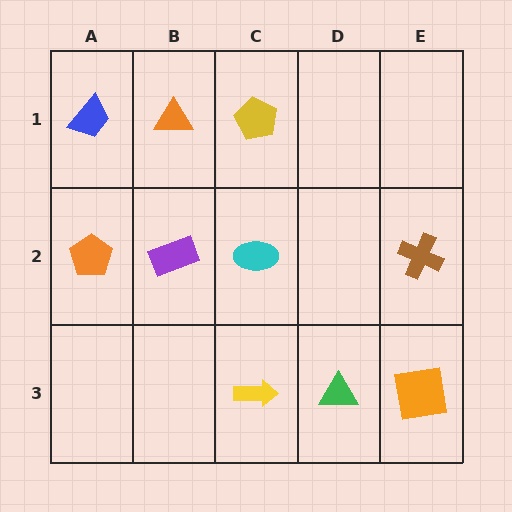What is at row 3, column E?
An orange square.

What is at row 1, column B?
An orange triangle.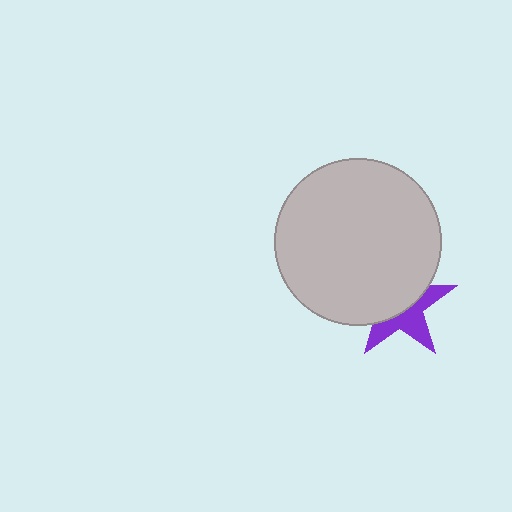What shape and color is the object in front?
The object in front is a light gray circle.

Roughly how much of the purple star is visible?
A small part of it is visible (roughly 44%).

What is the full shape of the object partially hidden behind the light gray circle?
The partially hidden object is a purple star.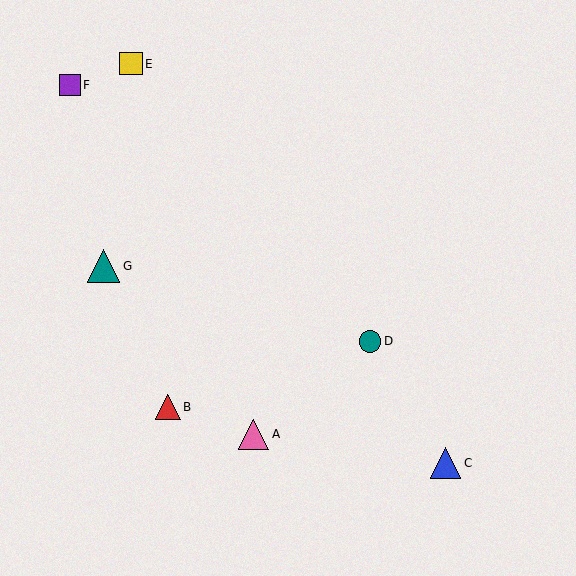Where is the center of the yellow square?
The center of the yellow square is at (131, 64).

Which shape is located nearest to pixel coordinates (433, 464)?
The blue triangle (labeled C) at (446, 463) is nearest to that location.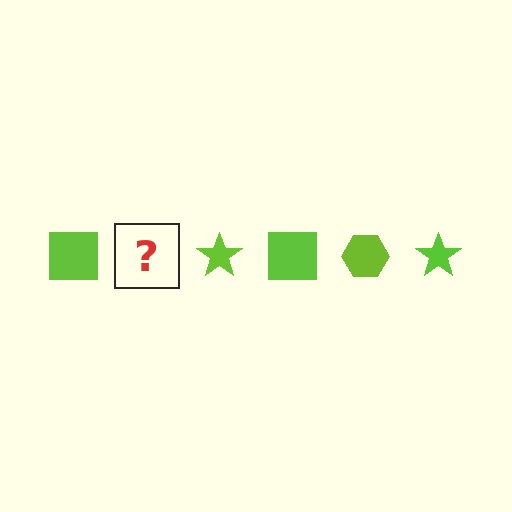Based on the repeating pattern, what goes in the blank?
The blank should be a lime hexagon.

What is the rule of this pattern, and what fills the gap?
The rule is that the pattern cycles through square, hexagon, star shapes in lime. The gap should be filled with a lime hexagon.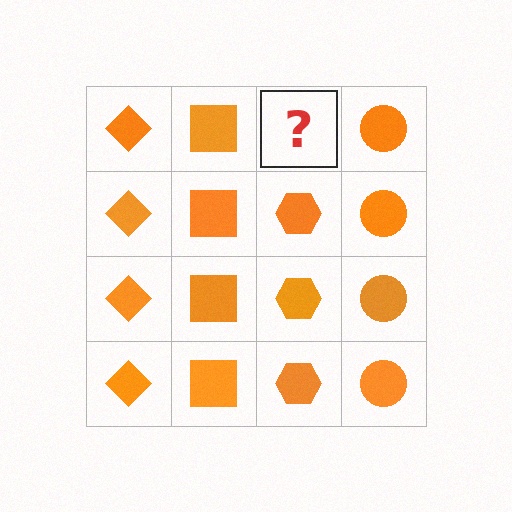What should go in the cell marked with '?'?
The missing cell should contain an orange hexagon.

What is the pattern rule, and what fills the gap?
The rule is that each column has a consistent shape. The gap should be filled with an orange hexagon.